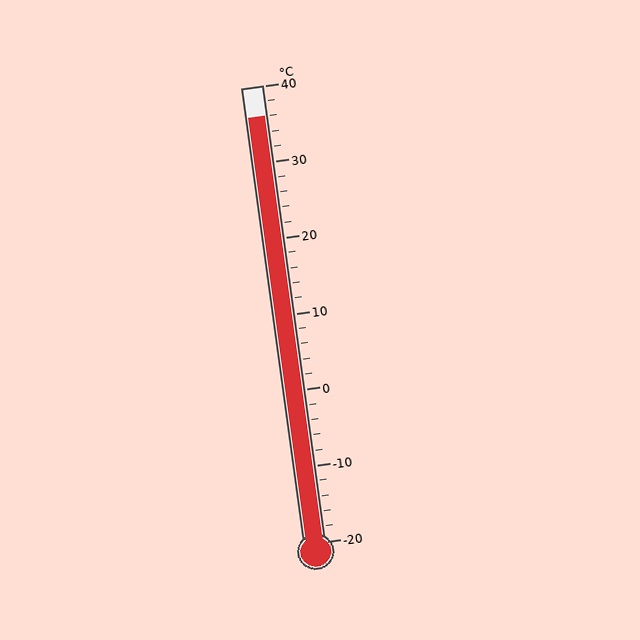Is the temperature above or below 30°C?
The temperature is above 30°C.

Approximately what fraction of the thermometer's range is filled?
The thermometer is filled to approximately 95% of its range.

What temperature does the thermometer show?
The thermometer shows approximately 36°C.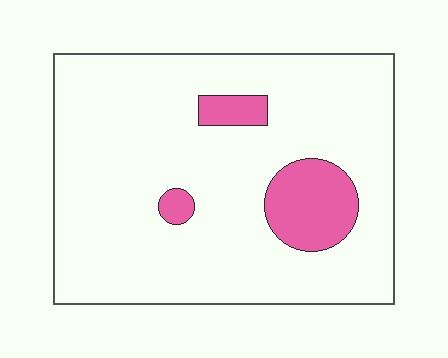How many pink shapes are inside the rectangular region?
3.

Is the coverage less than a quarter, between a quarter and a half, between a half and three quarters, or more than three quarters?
Less than a quarter.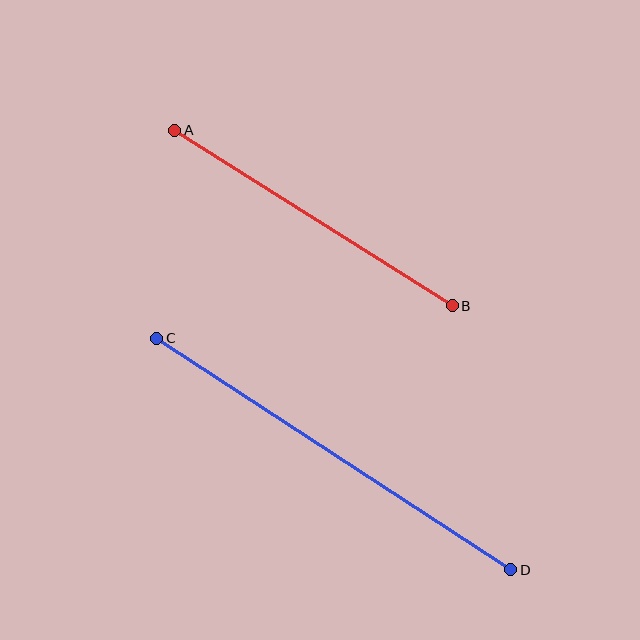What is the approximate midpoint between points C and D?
The midpoint is at approximately (334, 454) pixels.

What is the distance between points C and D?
The distance is approximately 423 pixels.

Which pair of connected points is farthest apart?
Points C and D are farthest apart.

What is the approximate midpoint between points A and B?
The midpoint is at approximately (314, 218) pixels.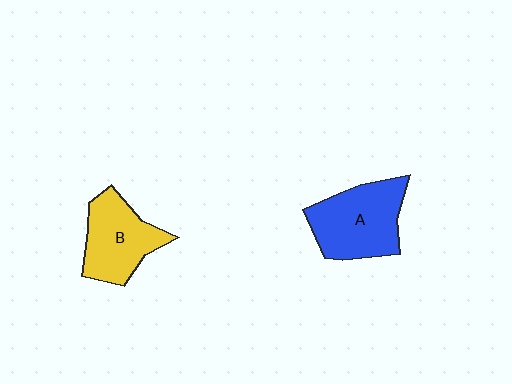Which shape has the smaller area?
Shape B (yellow).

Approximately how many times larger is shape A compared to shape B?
Approximately 1.2 times.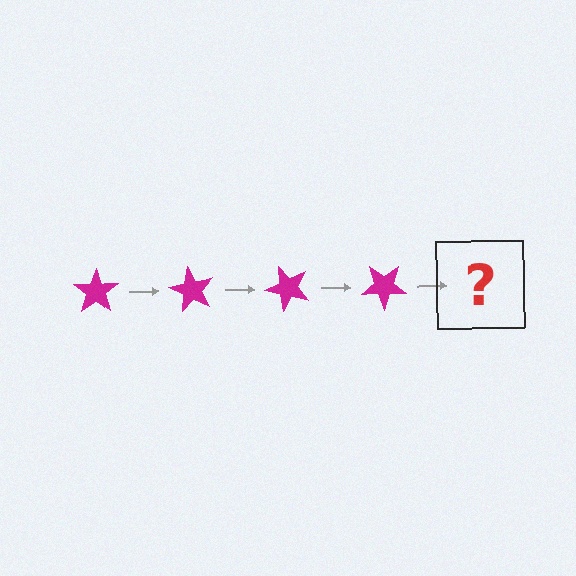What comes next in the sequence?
The next element should be a magenta star rotated 240 degrees.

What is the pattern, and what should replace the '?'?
The pattern is that the star rotates 60 degrees each step. The '?' should be a magenta star rotated 240 degrees.